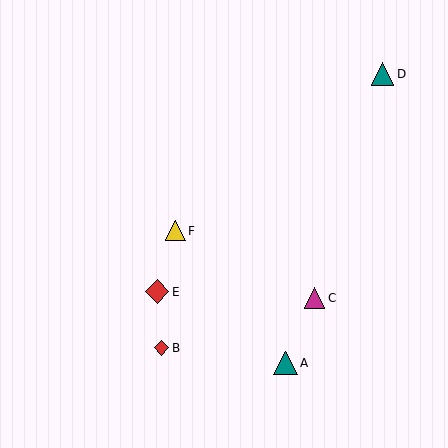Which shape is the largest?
The teal triangle (labeled A) is the largest.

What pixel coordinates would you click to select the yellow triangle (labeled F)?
Click at (175, 231) to select the yellow triangle F.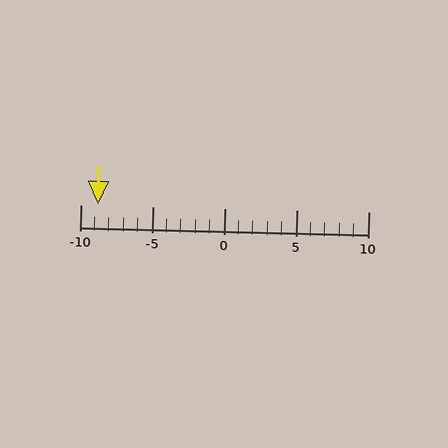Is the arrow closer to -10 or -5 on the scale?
The arrow is closer to -10.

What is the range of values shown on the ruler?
The ruler shows values from -10 to 10.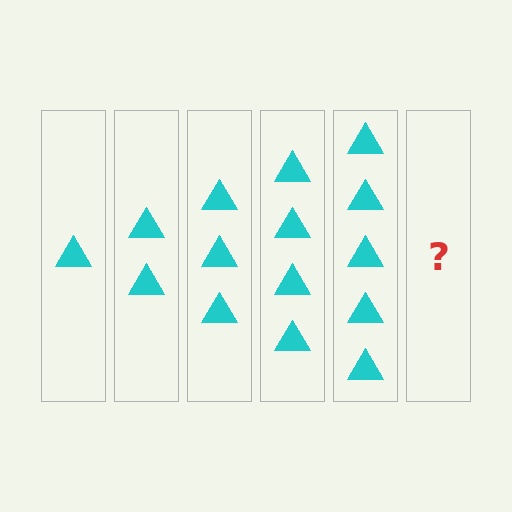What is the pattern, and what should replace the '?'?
The pattern is that each step adds one more triangle. The '?' should be 6 triangles.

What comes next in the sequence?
The next element should be 6 triangles.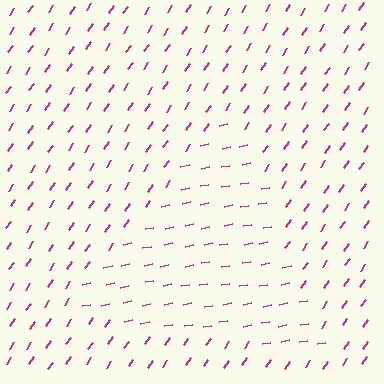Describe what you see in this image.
The image is filled with small magenta line segments. A triangle region in the image has lines oriented differently from the surrounding lines, creating a visible texture boundary.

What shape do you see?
I see a triangle.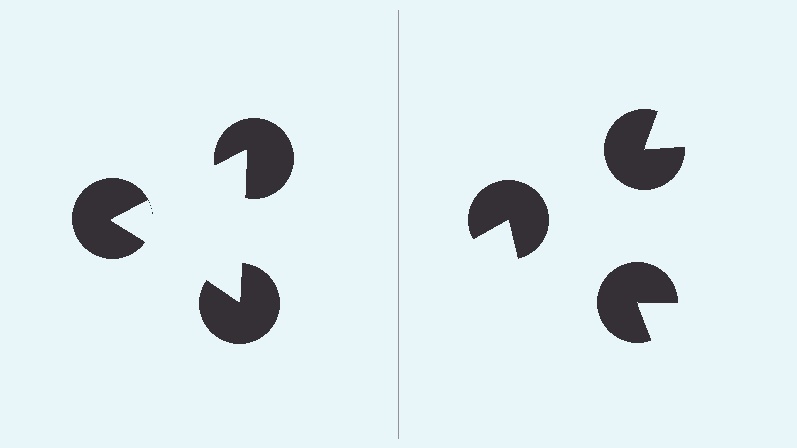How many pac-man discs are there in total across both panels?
6 — 3 on each side.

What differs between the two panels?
The pac-man discs are positioned identically on both sides; only the wedge orientations differ. On the left they align to a triangle; on the right they are misaligned.